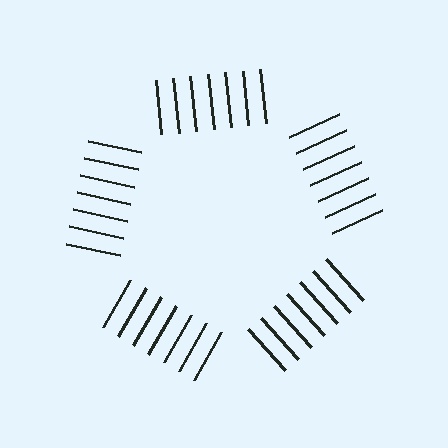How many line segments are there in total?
35 — 7 along each of the 5 edges.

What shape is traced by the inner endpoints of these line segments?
An illusory pentagon — the line segments terminate on its edges but no continuous stroke is drawn.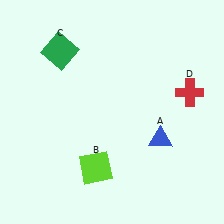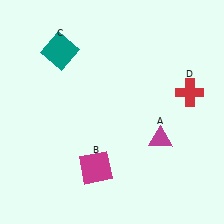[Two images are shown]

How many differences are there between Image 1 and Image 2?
There are 3 differences between the two images.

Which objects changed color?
A changed from blue to magenta. B changed from lime to magenta. C changed from green to teal.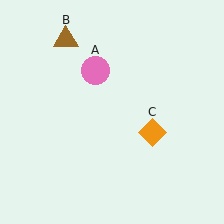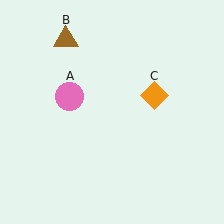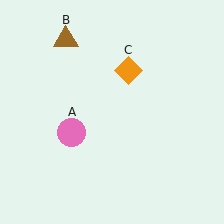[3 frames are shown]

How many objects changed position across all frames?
2 objects changed position: pink circle (object A), orange diamond (object C).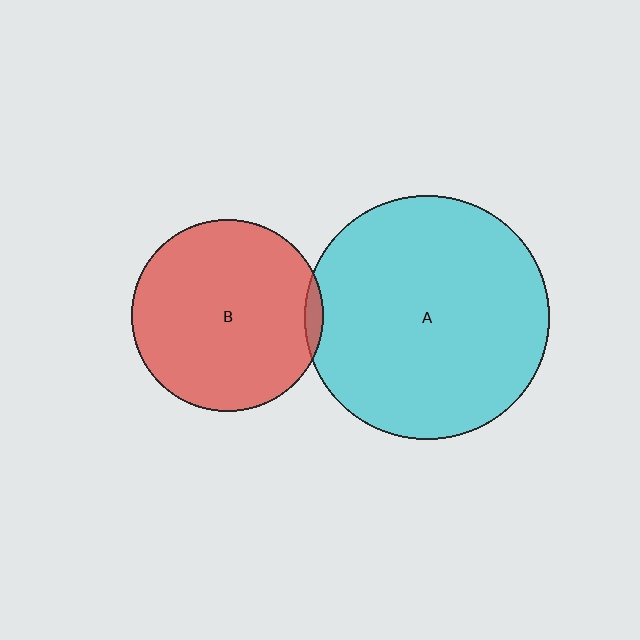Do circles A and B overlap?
Yes.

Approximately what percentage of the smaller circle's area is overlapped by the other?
Approximately 5%.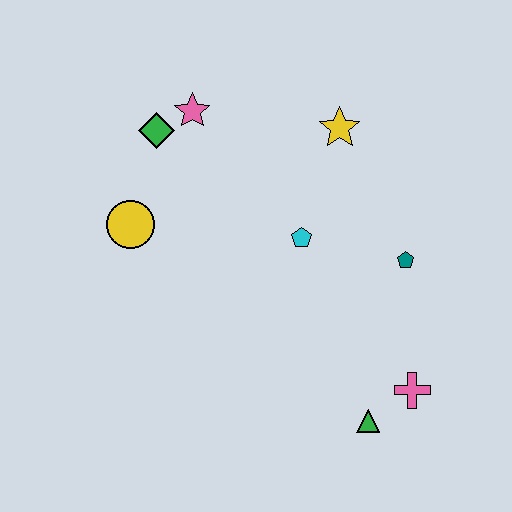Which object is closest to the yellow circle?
The green diamond is closest to the yellow circle.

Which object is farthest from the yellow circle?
The pink cross is farthest from the yellow circle.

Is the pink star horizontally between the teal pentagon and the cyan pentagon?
No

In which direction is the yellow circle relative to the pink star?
The yellow circle is below the pink star.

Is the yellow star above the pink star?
No